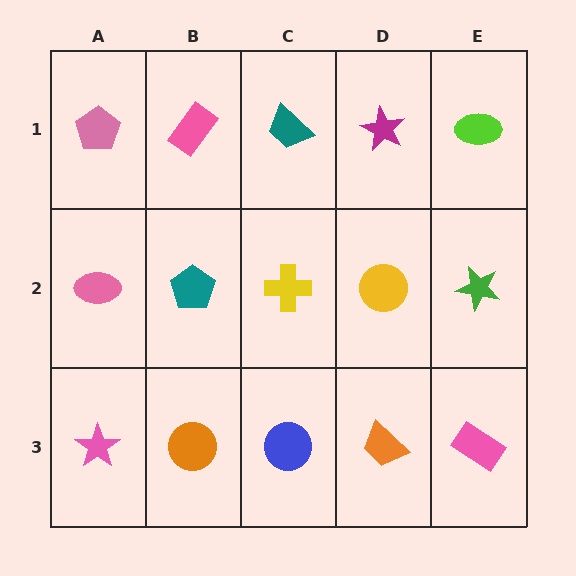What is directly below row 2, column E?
A pink rectangle.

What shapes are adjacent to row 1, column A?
A pink ellipse (row 2, column A), a pink rectangle (row 1, column B).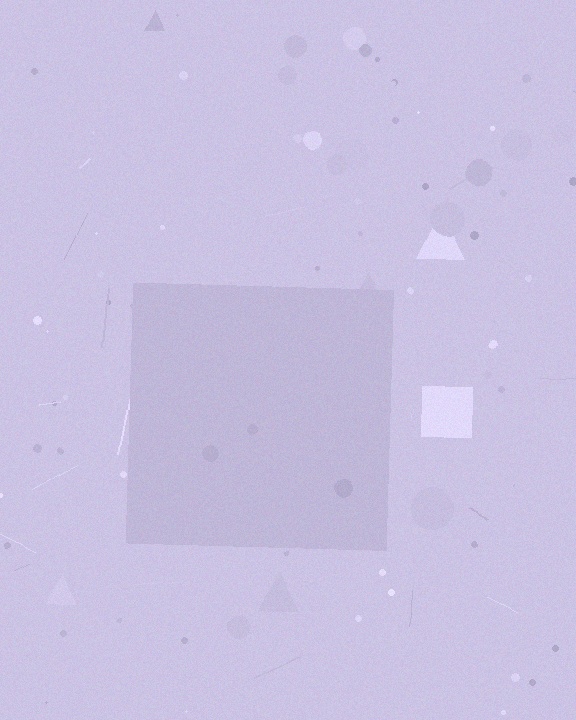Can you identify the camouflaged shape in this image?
The camouflaged shape is a square.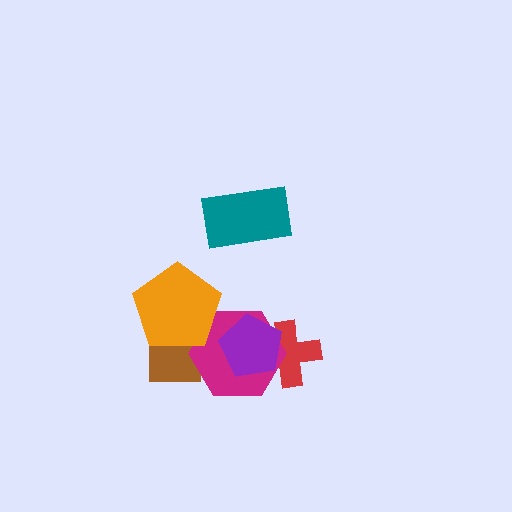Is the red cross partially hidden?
Yes, it is partially covered by another shape.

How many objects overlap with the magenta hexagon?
4 objects overlap with the magenta hexagon.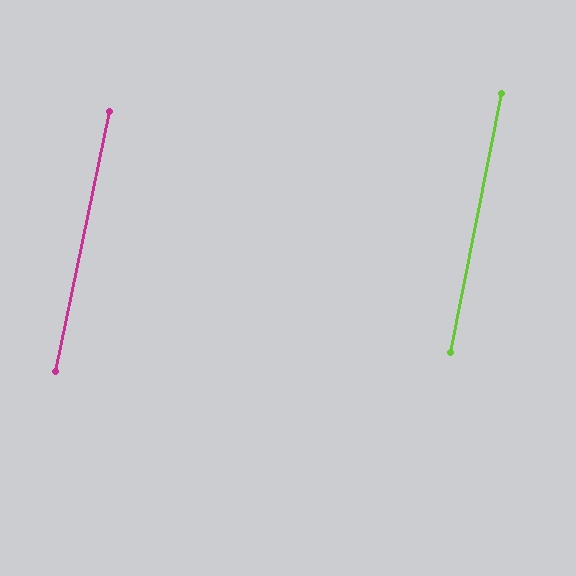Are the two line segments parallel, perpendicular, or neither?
Parallel — their directions differ by only 0.6°.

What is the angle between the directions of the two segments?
Approximately 1 degree.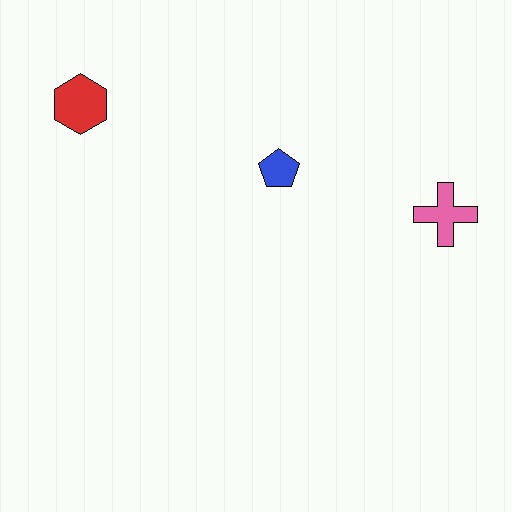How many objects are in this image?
There are 3 objects.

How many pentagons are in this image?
There is 1 pentagon.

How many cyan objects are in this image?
There are no cyan objects.